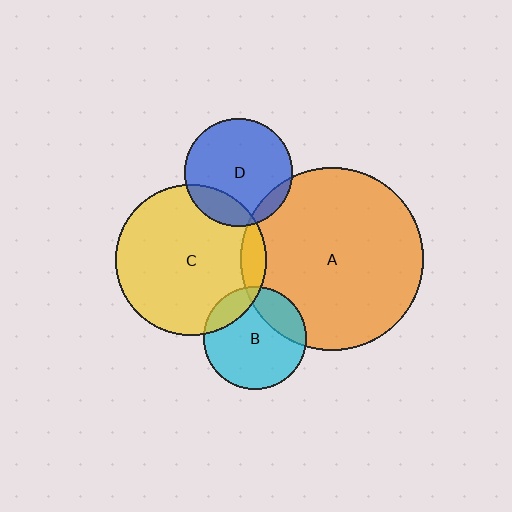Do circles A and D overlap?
Yes.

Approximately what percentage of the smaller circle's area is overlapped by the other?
Approximately 10%.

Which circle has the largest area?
Circle A (orange).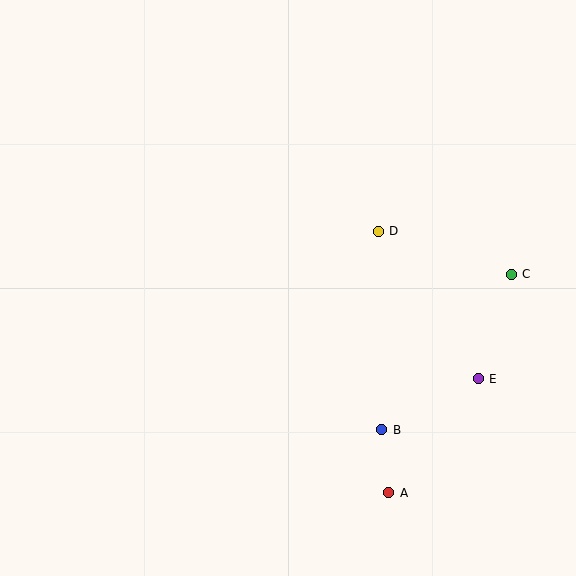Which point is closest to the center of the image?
Point D at (378, 231) is closest to the center.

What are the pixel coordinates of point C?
Point C is at (511, 274).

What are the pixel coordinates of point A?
Point A is at (389, 493).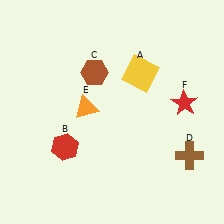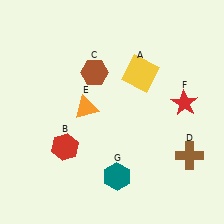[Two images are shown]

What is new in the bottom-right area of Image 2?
A teal hexagon (G) was added in the bottom-right area of Image 2.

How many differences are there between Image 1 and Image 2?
There is 1 difference between the two images.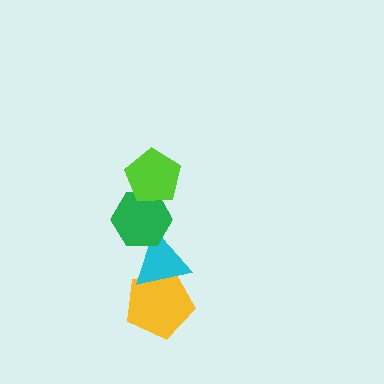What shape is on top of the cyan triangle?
The green hexagon is on top of the cyan triangle.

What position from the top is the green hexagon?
The green hexagon is 2nd from the top.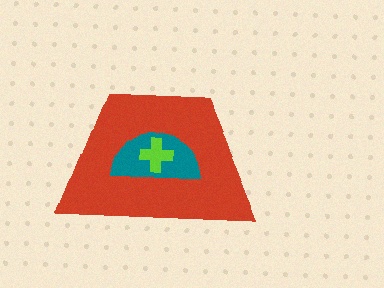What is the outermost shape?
The red trapezoid.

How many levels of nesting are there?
3.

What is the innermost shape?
The lime cross.